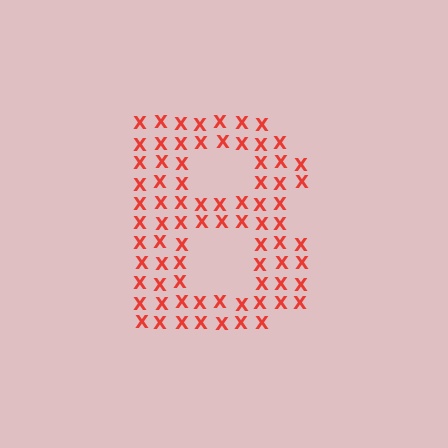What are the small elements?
The small elements are letter X's.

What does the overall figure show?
The overall figure shows the letter B.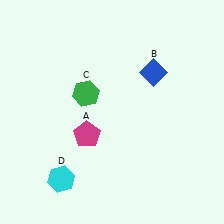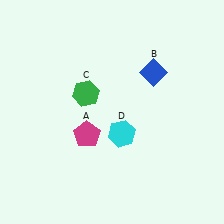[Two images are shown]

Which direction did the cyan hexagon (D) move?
The cyan hexagon (D) moved right.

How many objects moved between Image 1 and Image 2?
1 object moved between the two images.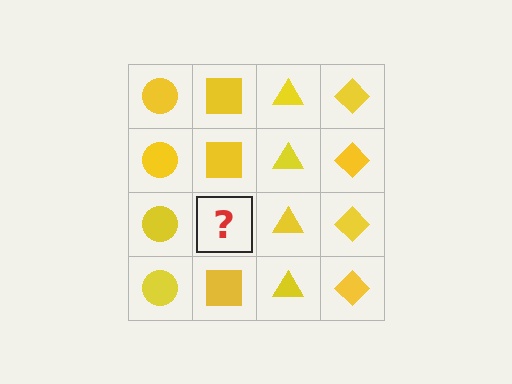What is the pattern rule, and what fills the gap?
The rule is that each column has a consistent shape. The gap should be filled with a yellow square.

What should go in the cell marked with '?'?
The missing cell should contain a yellow square.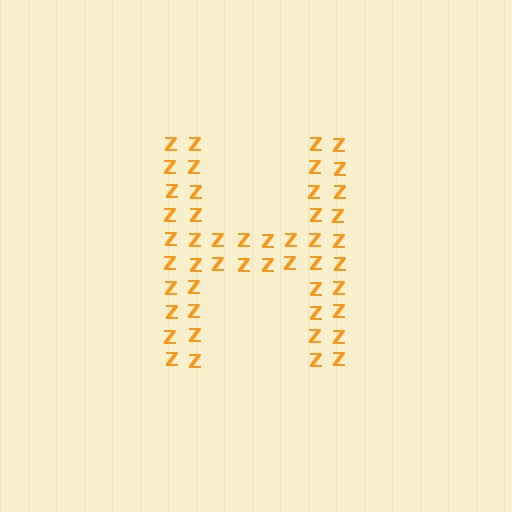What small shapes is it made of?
It is made of small letter Z's.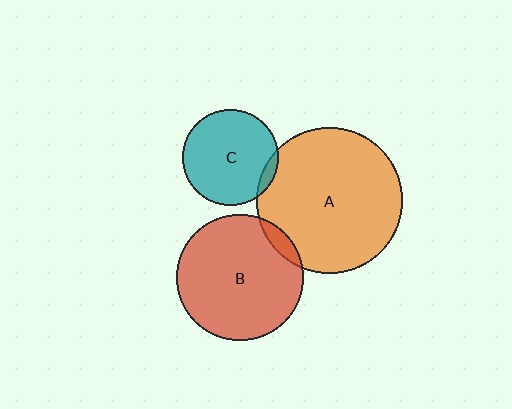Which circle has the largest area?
Circle A (orange).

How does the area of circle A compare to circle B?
Approximately 1.3 times.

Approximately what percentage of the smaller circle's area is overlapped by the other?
Approximately 5%.